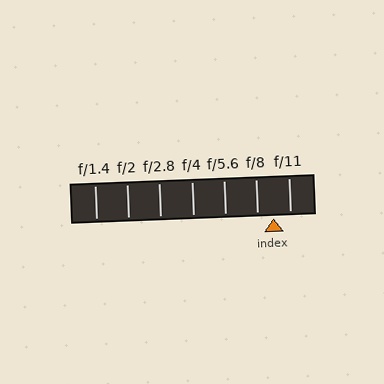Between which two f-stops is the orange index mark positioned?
The index mark is between f/8 and f/11.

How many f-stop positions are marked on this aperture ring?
There are 7 f-stop positions marked.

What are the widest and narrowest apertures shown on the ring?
The widest aperture shown is f/1.4 and the narrowest is f/11.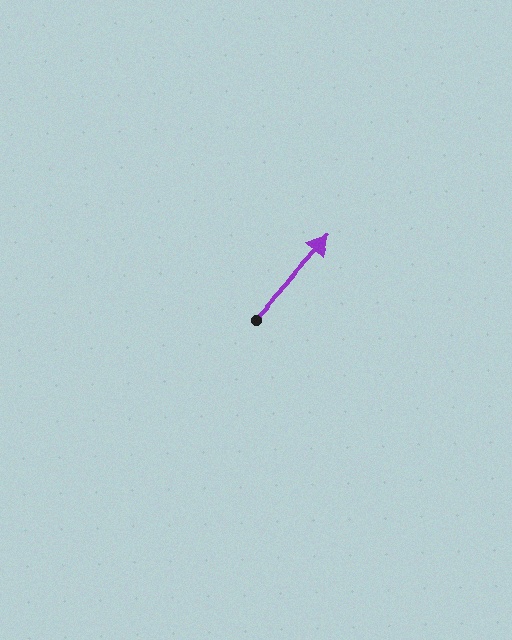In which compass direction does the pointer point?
Northeast.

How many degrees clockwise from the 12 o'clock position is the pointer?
Approximately 42 degrees.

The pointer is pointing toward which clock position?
Roughly 1 o'clock.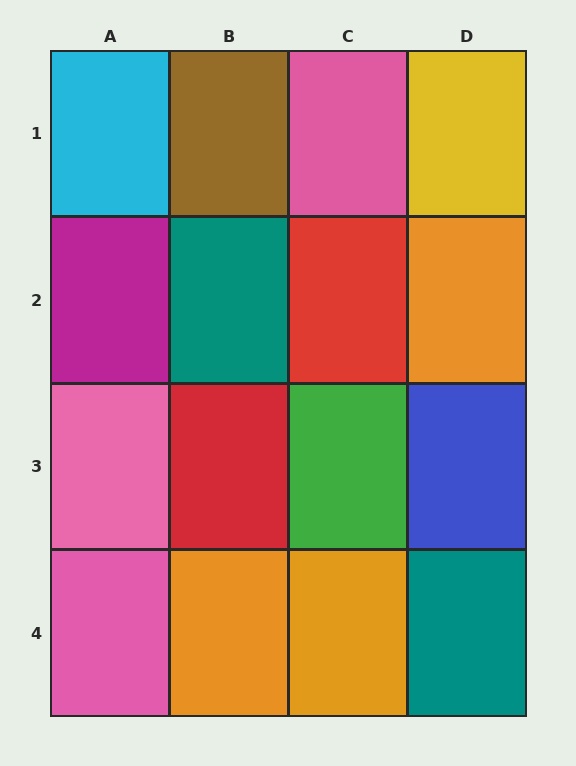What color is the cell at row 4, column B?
Orange.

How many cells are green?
1 cell is green.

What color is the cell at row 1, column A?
Cyan.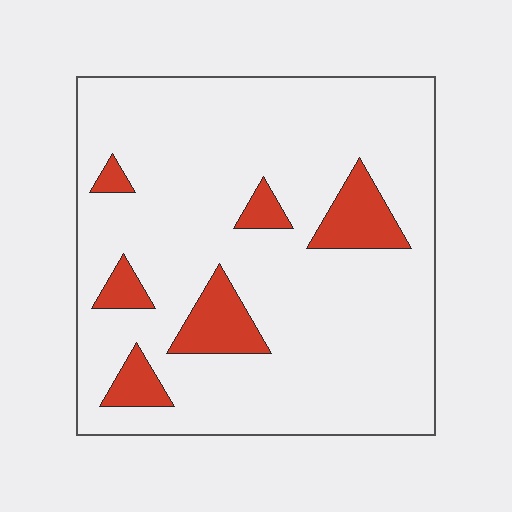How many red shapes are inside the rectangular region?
6.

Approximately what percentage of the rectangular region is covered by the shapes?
Approximately 15%.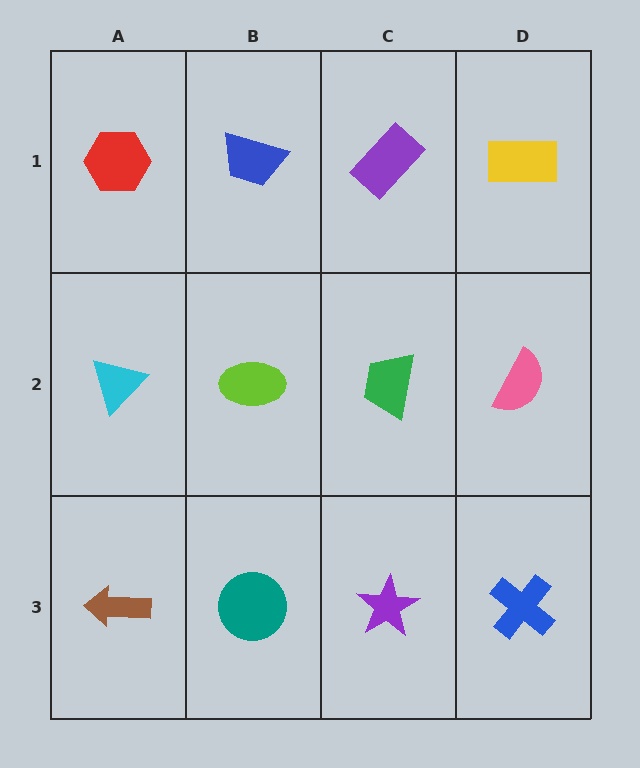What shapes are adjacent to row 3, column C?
A green trapezoid (row 2, column C), a teal circle (row 3, column B), a blue cross (row 3, column D).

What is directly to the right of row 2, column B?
A green trapezoid.